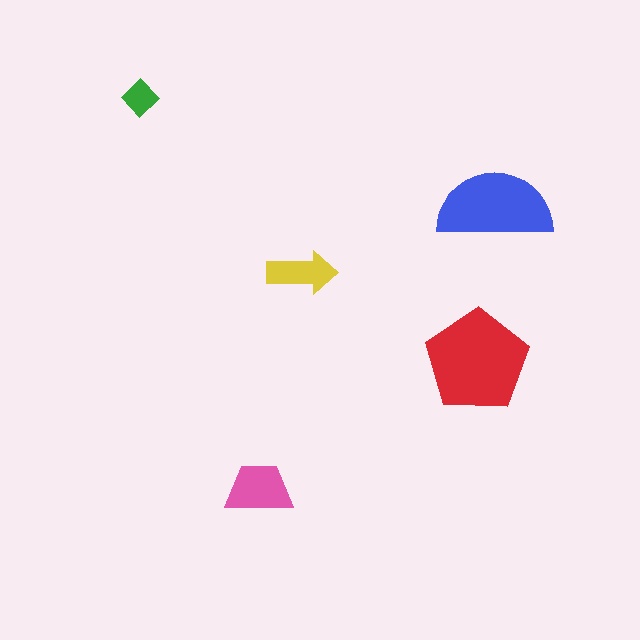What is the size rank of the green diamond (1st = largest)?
5th.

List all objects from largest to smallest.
The red pentagon, the blue semicircle, the pink trapezoid, the yellow arrow, the green diamond.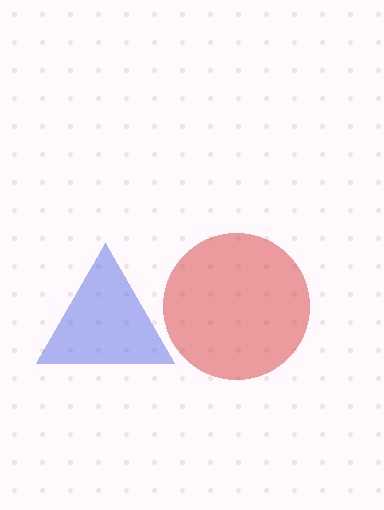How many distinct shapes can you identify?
There are 2 distinct shapes: a blue triangle, a red circle.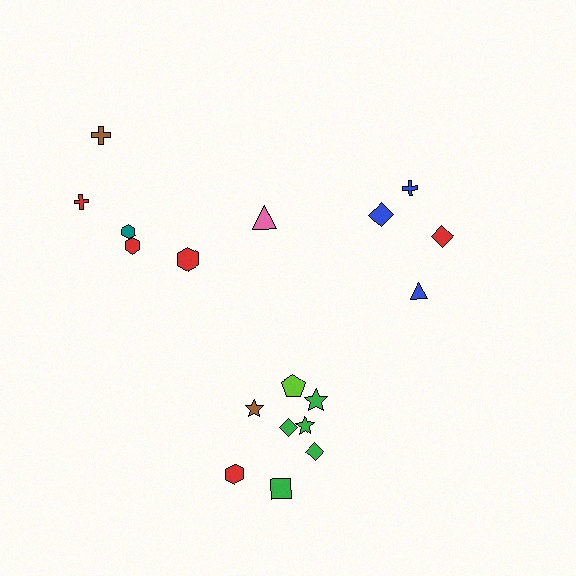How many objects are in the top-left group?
There are 6 objects.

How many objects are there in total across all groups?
There are 18 objects.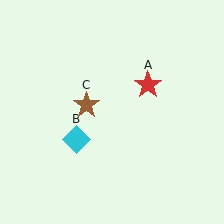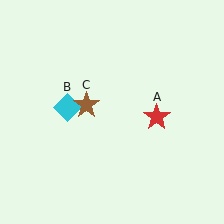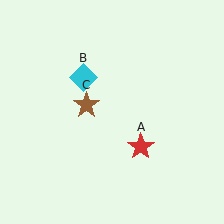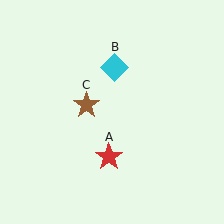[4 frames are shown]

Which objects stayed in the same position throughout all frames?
Brown star (object C) remained stationary.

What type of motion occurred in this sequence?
The red star (object A), cyan diamond (object B) rotated clockwise around the center of the scene.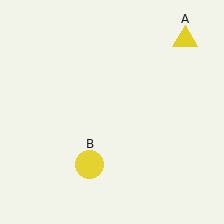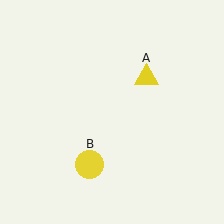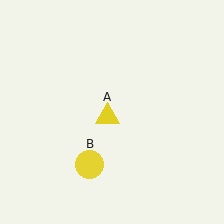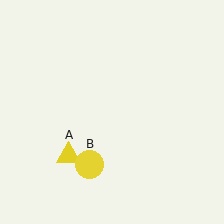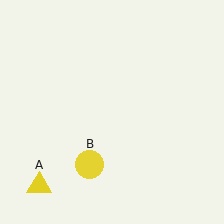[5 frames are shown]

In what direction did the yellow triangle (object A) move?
The yellow triangle (object A) moved down and to the left.